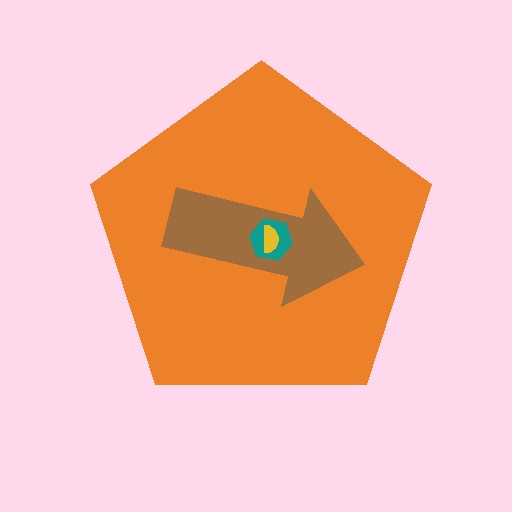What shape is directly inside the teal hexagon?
The yellow semicircle.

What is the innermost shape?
The yellow semicircle.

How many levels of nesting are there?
4.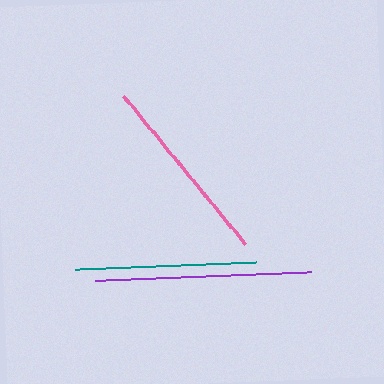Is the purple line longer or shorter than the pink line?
The purple line is longer than the pink line.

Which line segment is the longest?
The purple line is the longest at approximately 216 pixels.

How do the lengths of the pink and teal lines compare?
The pink and teal lines are approximately the same length.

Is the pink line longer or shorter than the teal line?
The pink line is longer than the teal line.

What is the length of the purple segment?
The purple segment is approximately 216 pixels long.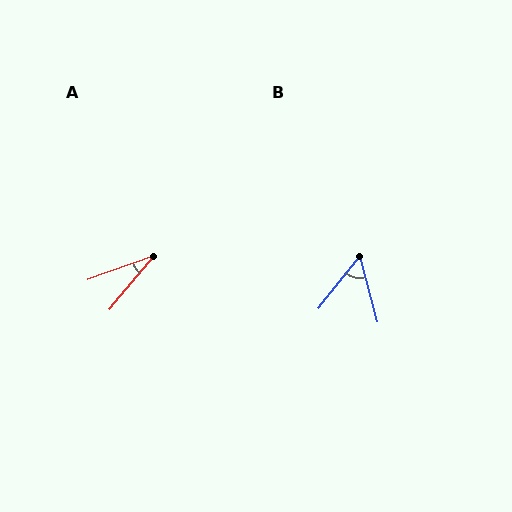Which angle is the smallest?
A, at approximately 30 degrees.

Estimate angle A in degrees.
Approximately 30 degrees.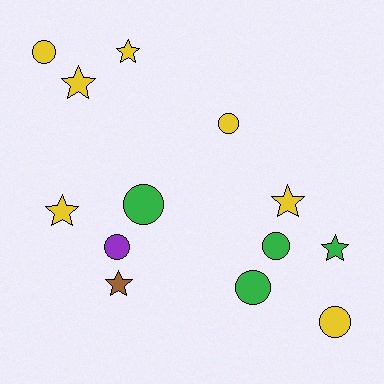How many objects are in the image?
There are 13 objects.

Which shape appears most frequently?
Circle, with 7 objects.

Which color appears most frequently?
Yellow, with 7 objects.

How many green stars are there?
There is 1 green star.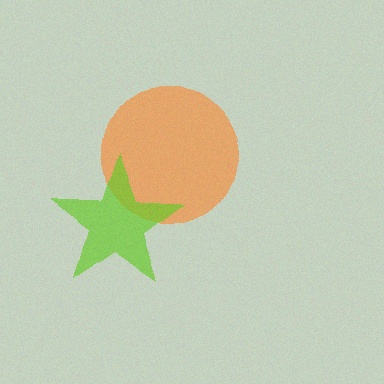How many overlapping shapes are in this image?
There are 2 overlapping shapes in the image.